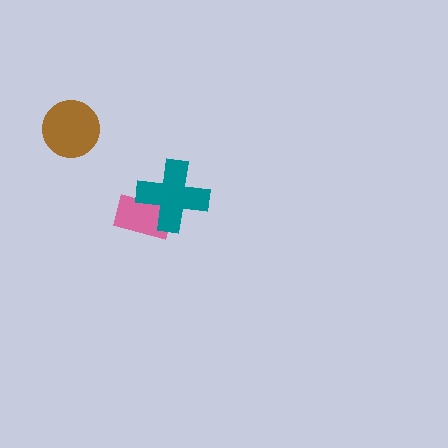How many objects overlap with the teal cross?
1 object overlaps with the teal cross.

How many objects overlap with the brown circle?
0 objects overlap with the brown circle.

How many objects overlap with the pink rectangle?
1 object overlaps with the pink rectangle.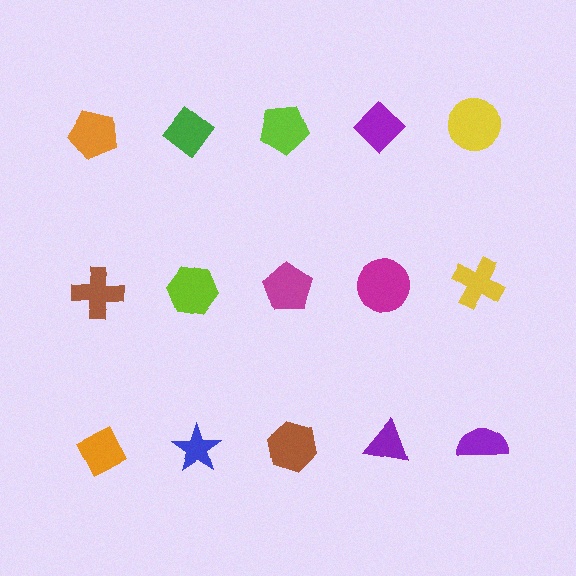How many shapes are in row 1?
5 shapes.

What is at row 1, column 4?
A purple diamond.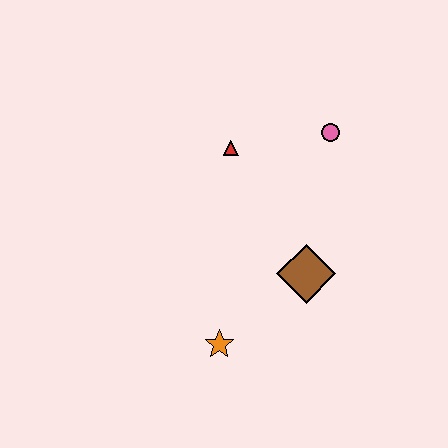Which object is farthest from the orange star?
The pink circle is farthest from the orange star.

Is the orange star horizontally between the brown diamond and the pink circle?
No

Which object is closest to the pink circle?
The red triangle is closest to the pink circle.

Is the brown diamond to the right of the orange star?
Yes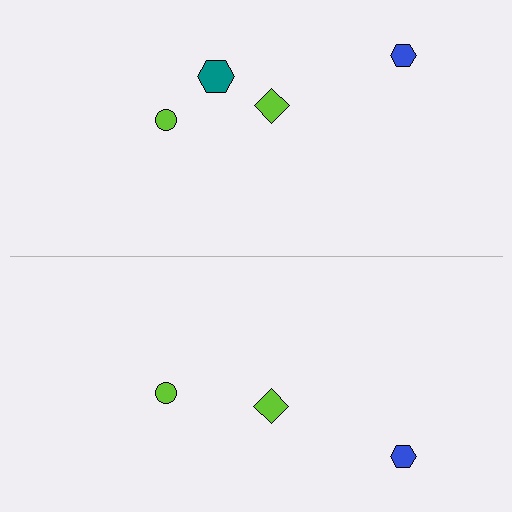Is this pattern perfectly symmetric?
No, the pattern is not perfectly symmetric. A teal hexagon is missing from the bottom side.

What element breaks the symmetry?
A teal hexagon is missing from the bottom side.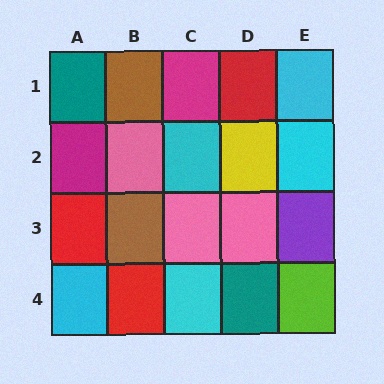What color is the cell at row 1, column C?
Magenta.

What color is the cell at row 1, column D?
Red.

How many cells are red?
3 cells are red.